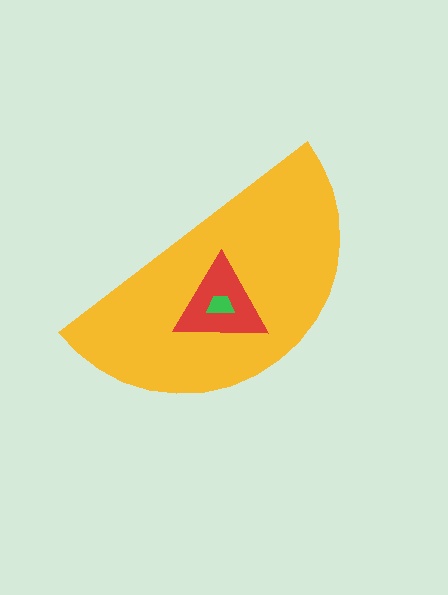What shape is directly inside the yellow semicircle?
The red triangle.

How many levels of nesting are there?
3.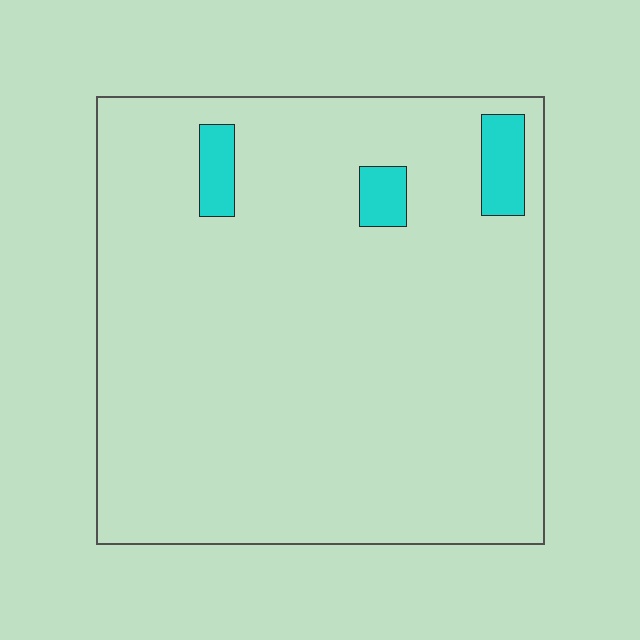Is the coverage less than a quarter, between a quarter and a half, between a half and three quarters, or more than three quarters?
Less than a quarter.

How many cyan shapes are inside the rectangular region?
3.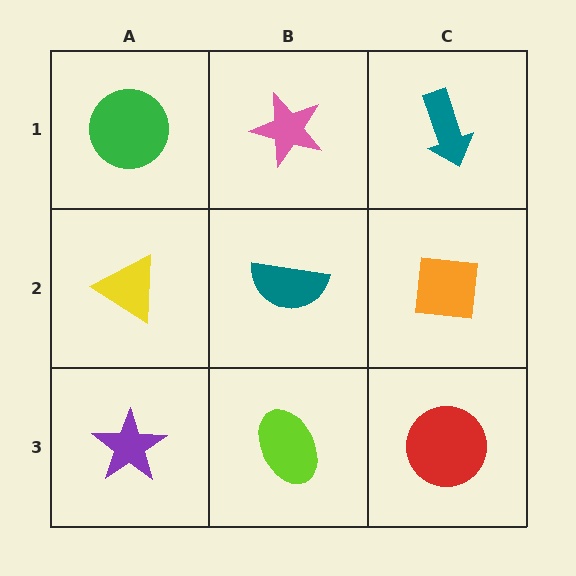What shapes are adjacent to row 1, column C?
An orange square (row 2, column C), a pink star (row 1, column B).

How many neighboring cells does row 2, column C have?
3.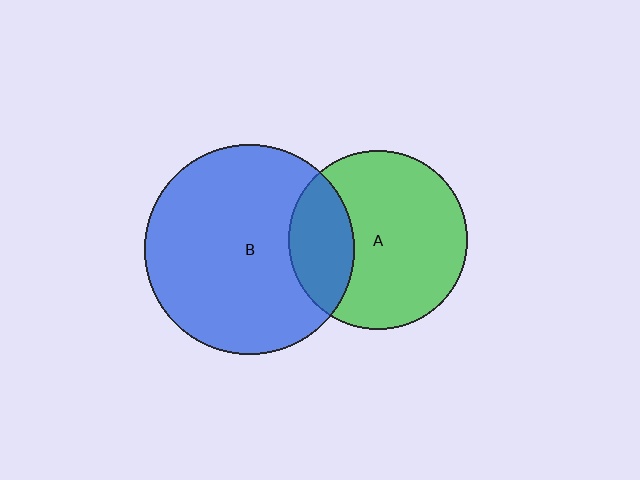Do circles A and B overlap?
Yes.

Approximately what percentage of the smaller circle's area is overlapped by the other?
Approximately 25%.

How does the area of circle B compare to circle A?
Approximately 1.4 times.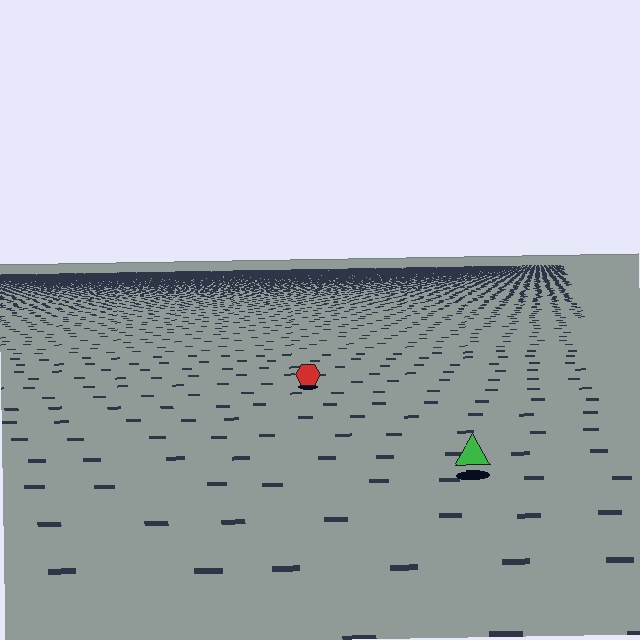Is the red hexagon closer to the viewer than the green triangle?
No. The green triangle is closer — you can tell from the texture gradient: the ground texture is coarser near it.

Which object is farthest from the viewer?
The red hexagon is farthest from the viewer. It appears smaller and the ground texture around it is denser.